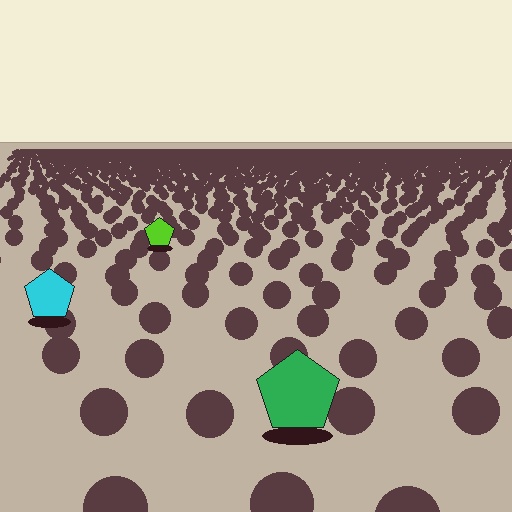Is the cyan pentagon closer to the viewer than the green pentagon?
No. The green pentagon is closer — you can tell from the texture gradient: the ground texture is coarser near it.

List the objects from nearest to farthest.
From nearest to farthest: the green pentagon, the cyan pentagon, the lime pentagon.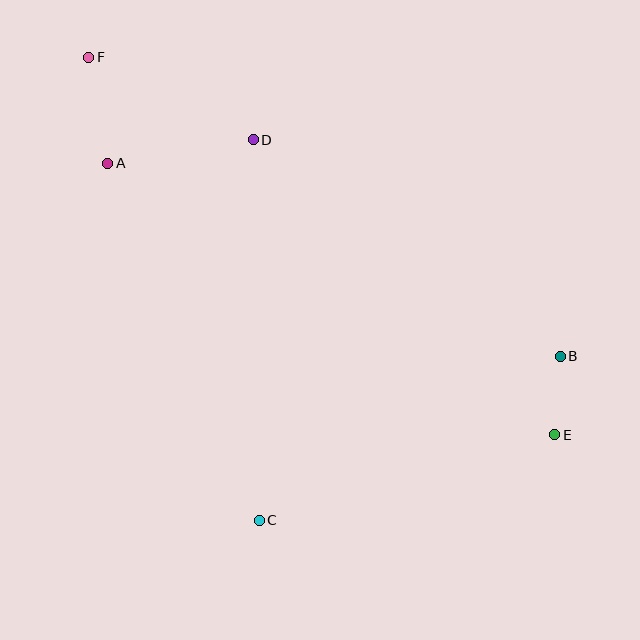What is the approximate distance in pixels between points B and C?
The distance between B and C is approximately 342 pixels.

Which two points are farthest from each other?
Points E and F are farthest from each other.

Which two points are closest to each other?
Points B and E are closest to each other.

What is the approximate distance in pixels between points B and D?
The distance between B and D is approximately 375 pixels.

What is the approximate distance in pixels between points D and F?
The distance between D and F is approximately 185 pixels.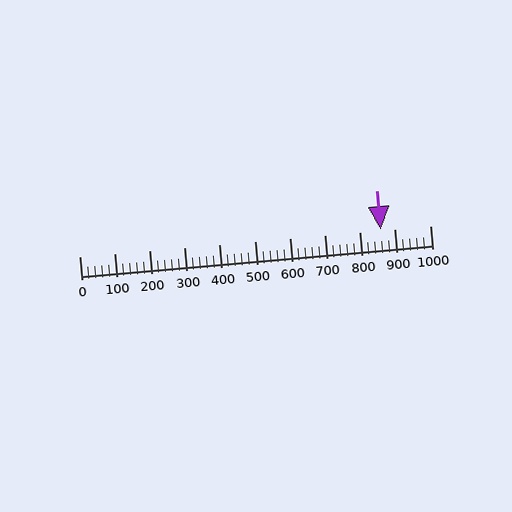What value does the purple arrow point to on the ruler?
The purple arrow points to approximately 860.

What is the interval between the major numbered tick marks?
The major tick marks are spaced 100 units apart.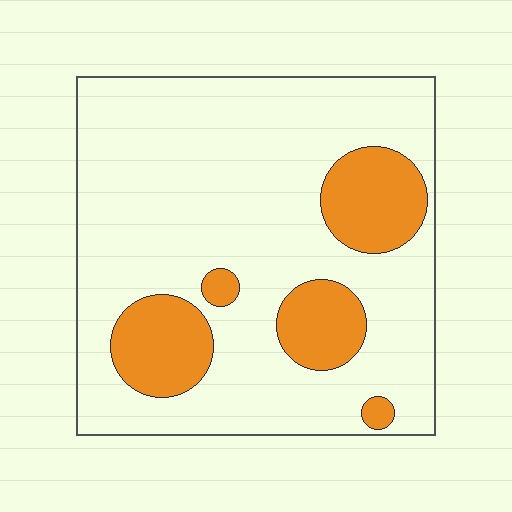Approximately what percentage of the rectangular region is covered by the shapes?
Approximately 20%.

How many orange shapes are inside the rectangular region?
5.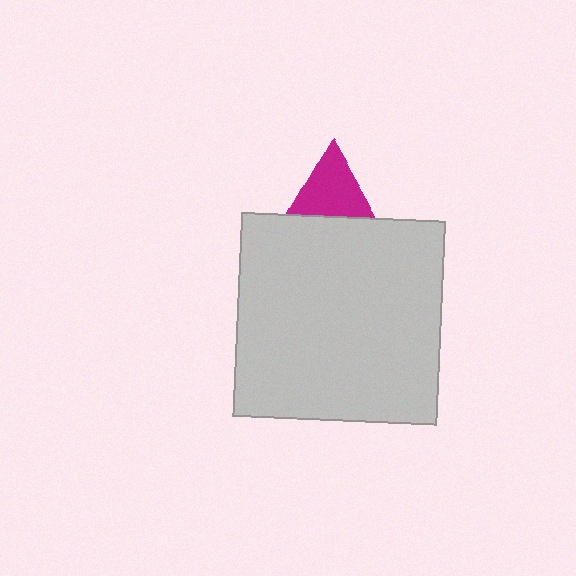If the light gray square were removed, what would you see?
You would see the complete magenta triangle.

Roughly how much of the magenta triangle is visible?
About half of it is visible (roughly 54%).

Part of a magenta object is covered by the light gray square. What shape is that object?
It is a triangle.